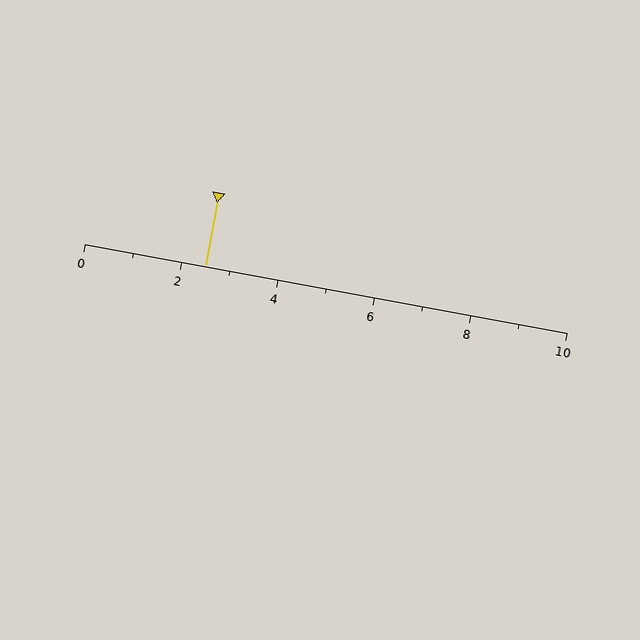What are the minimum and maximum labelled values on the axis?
The axis runs from 0 to 10.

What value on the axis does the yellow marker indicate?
The marker indicates approximately 2.5.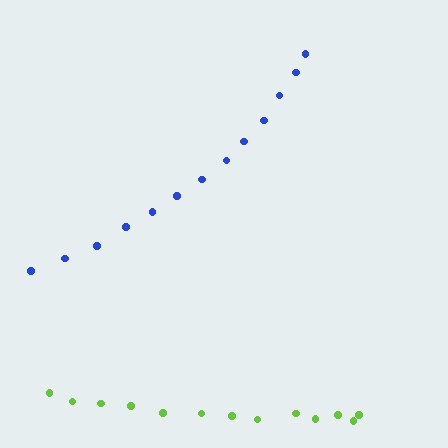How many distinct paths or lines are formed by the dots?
There are 2 distinct paths.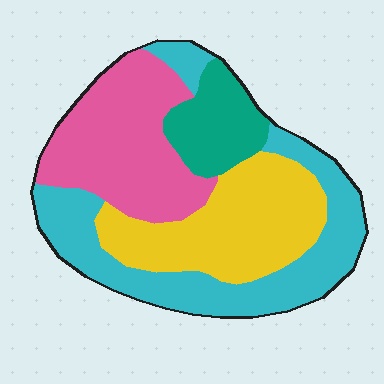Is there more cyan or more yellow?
Cyan.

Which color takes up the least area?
Teal, at roughly 10%.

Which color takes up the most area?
Cyan, at roughly 35%.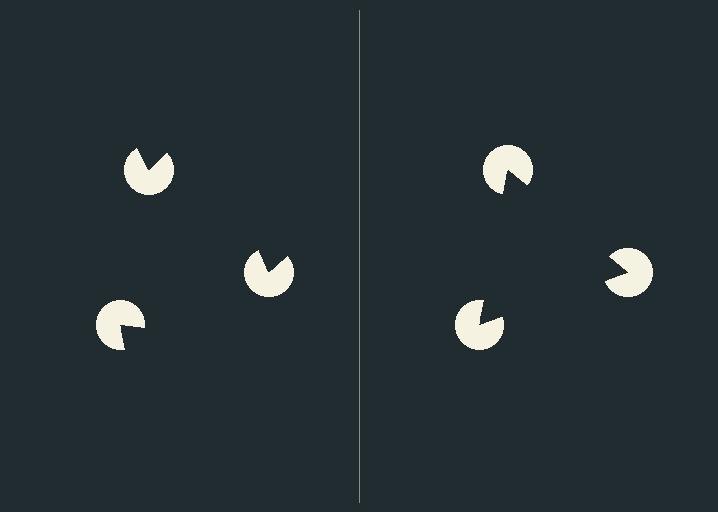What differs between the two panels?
The pac-man discs are positioned identically on both sides; only the wedge orientations differ. On the right they align to a triangle; on the left they are misaligned.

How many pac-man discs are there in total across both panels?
6 — 3 on each side.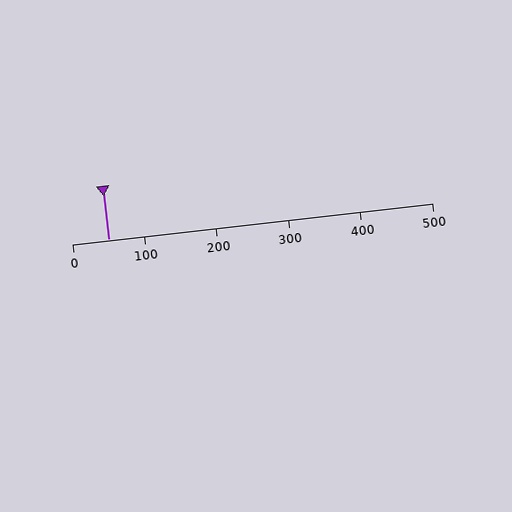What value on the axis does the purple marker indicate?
The marker indicates approximately 50.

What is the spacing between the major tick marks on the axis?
The major ticks are spaced 100 apart.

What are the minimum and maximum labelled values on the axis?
The axis runs from 0 to 500.